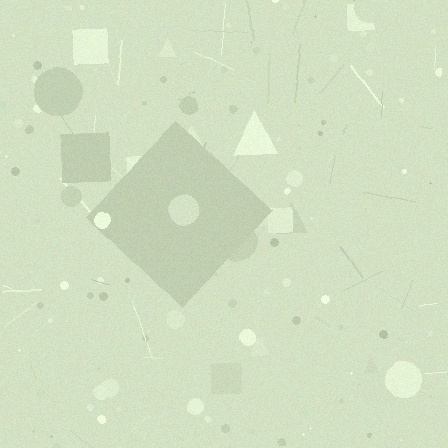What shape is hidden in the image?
A diamond is hidden in the image.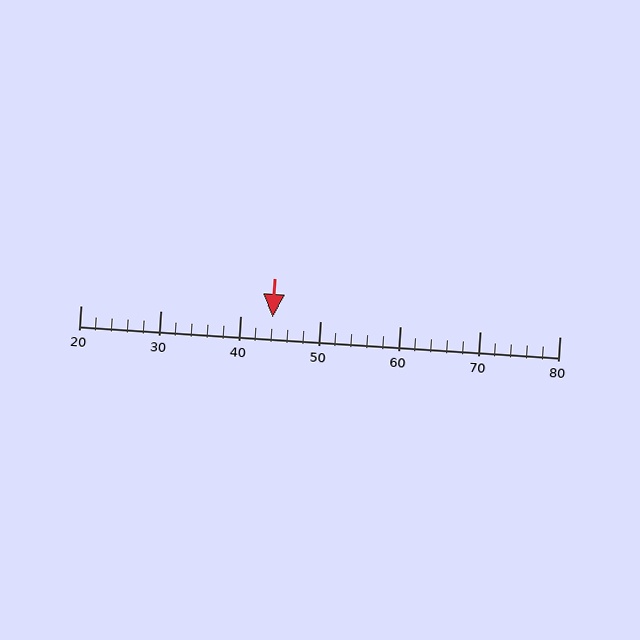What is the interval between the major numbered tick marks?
The major tick marks are spaced 10 units apart.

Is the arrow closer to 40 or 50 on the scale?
The arrow is closer to 40.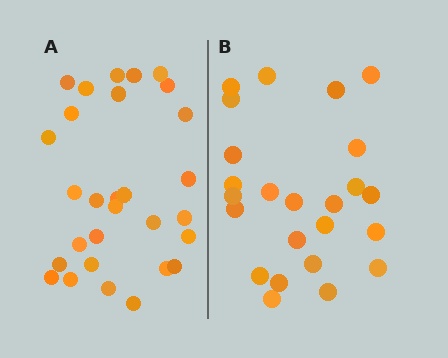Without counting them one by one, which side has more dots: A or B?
Region A (the left region) has more dots.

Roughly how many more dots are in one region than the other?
Region A has about 5 more dots than region B.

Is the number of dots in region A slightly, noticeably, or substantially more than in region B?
Region A has only slightly more — the two regions are fairly close. The ratio is roughly 1.2 to 1.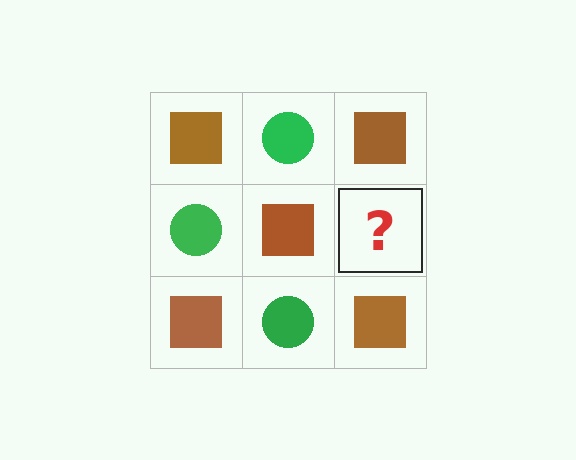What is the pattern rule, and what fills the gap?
The rule is that it alternates brown square and green circle in a checkerboard pattern. The gap should be filled with a green circle.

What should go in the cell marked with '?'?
The missing cell should contain a green circle.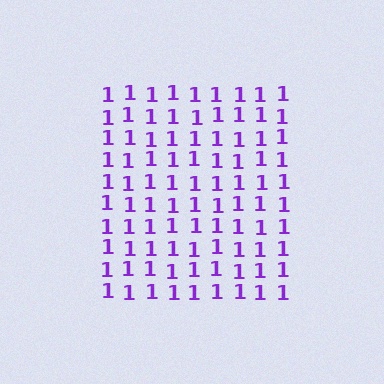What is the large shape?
The large shape is a square.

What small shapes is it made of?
It is made of small digit 1's.